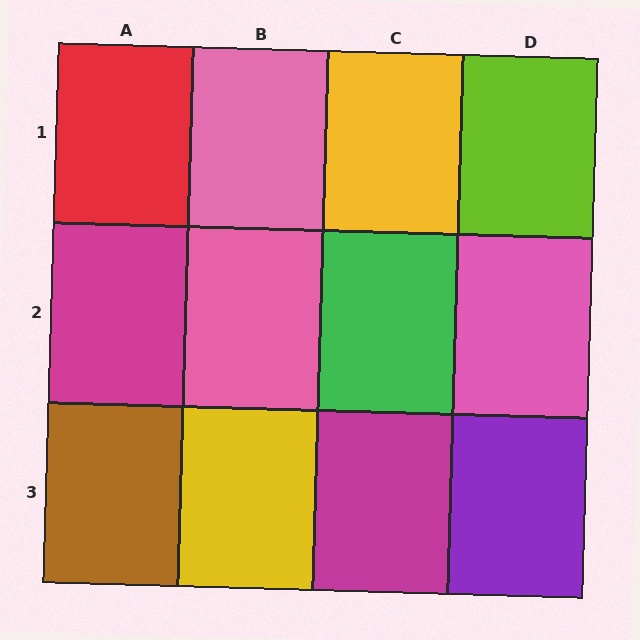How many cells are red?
1 cell is red.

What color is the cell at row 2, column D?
Pink.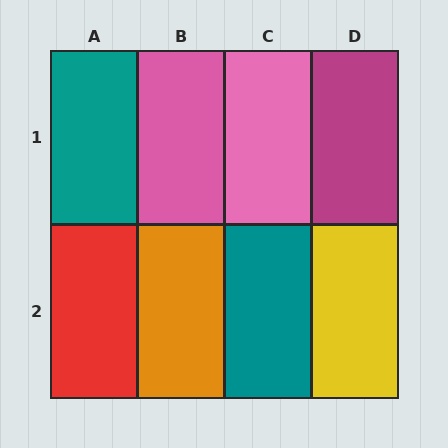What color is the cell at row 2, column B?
Orange.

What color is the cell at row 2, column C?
Teal.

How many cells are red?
1 cell is red.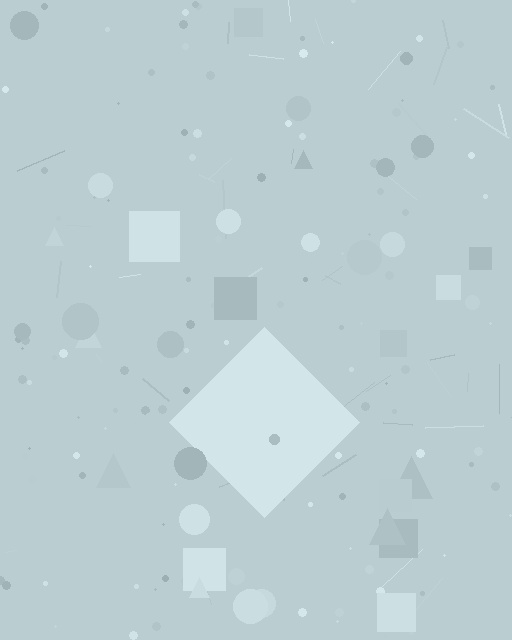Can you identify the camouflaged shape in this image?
The camouflaged shape is a diamond.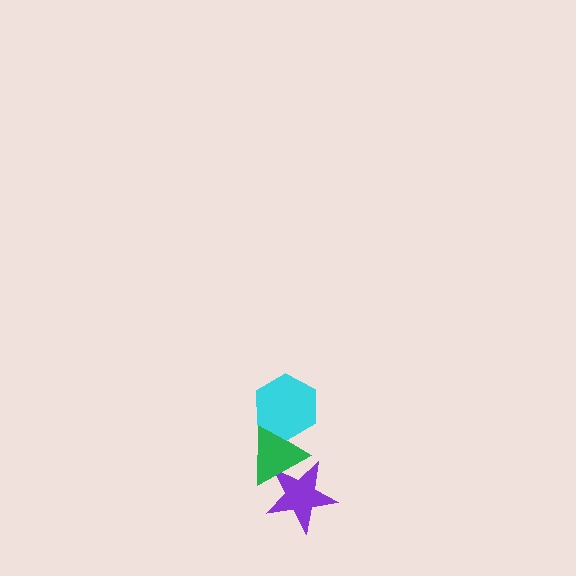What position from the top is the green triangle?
The green triangle is 2nd from the top.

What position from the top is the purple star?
The purple star is 3rd from the top.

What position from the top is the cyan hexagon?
The cyan hexagon is 1st from the top.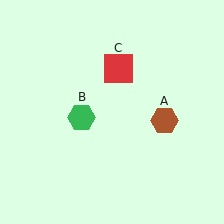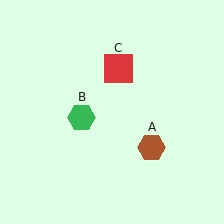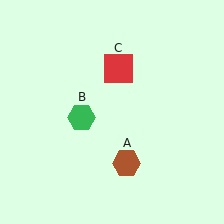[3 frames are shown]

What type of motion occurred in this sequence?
The brown hexagon (object A) rotated clockwise around the center of the scene.